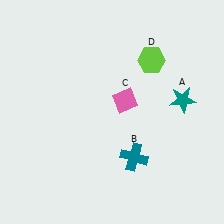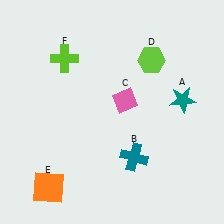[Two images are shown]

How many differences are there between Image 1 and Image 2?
There are 2 differences between the two images.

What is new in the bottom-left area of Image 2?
An orange square (E) was added in the bottom-left area of Image 2.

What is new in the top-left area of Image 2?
A lime cross (F) was added in the top-left area of Image 2.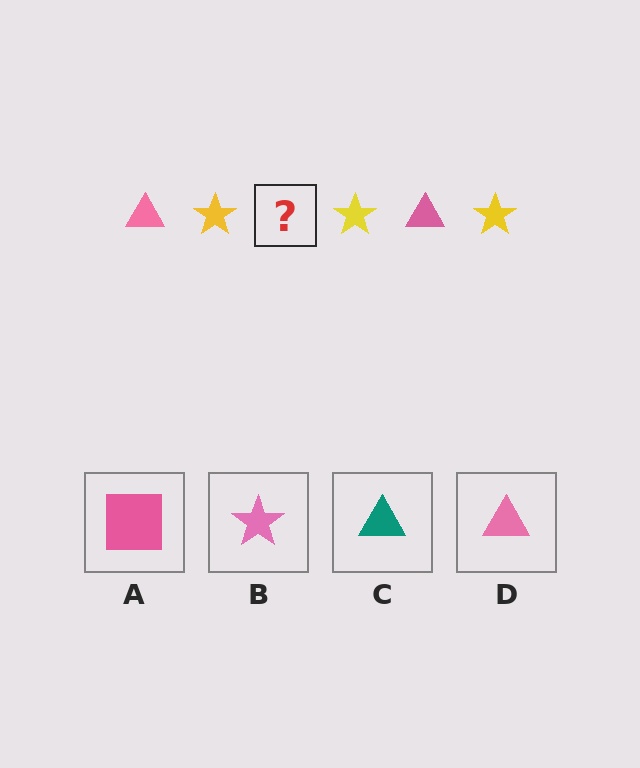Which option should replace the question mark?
Option D.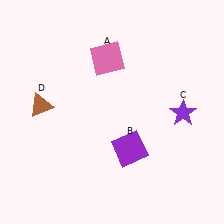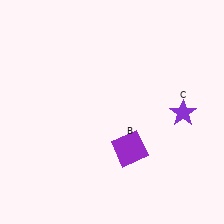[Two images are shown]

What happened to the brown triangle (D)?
The brown triangle (D) was removed in Image 2. It was in the top-left area of Image 1.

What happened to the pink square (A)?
The pink square (A) was removed in Image 2. It was in the top-left area of Image 1.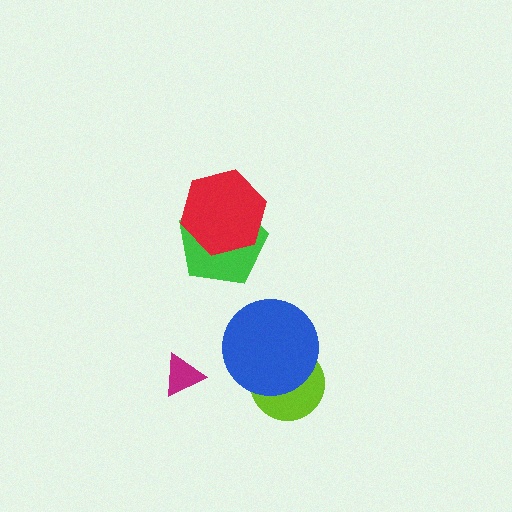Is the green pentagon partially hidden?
Yes, it is partially covered by another shape.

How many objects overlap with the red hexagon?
1 object overlaps with the red hexagon.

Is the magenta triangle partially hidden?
No, no other shape covers it.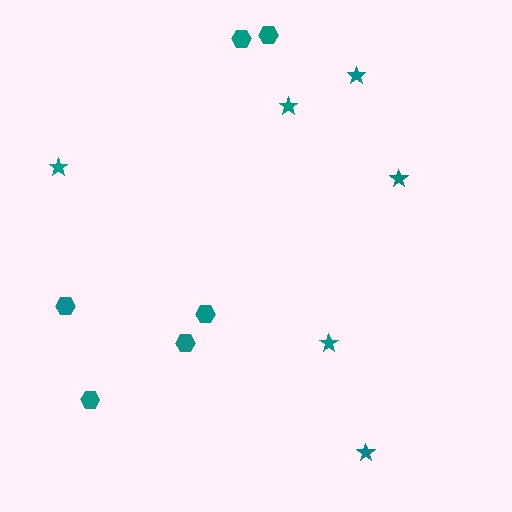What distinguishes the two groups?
There are 2 groups: one group of hexagons (6) and one group of stars (6).